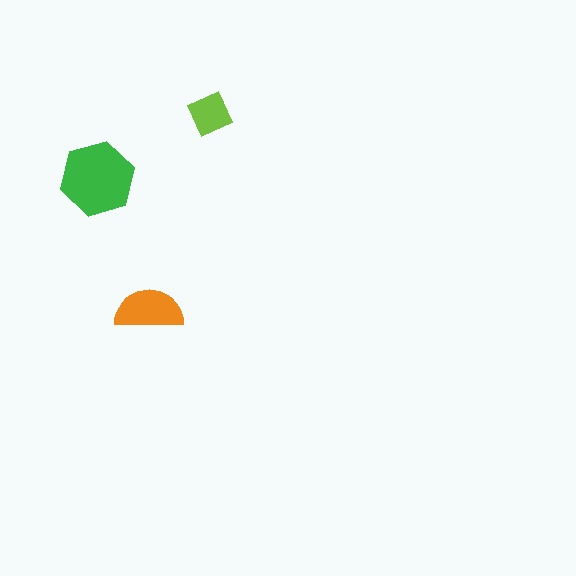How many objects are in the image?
There are 3 objects in the image.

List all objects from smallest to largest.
The lime diamond, the orange semicircle, the green hexagon.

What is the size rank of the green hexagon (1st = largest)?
1st.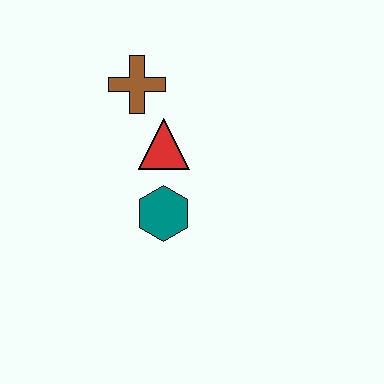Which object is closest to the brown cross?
The red triangle is closest to the brown cross.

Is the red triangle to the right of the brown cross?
Yes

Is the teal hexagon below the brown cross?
Yes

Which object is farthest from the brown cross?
The teal hexagon is farthest from the brown cross.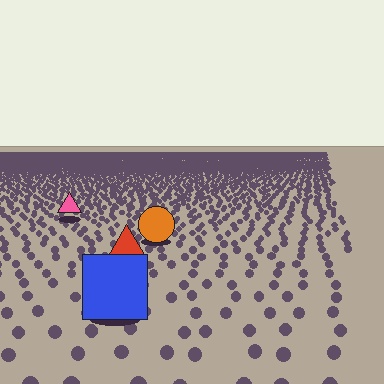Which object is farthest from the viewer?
The pink triangle is farthest from the viewer. It appears smaller and the ground texture around it is denser.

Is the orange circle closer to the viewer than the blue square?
No. The blue square is closer — you can tell from the texture gradient: the ground texture is coarser near it.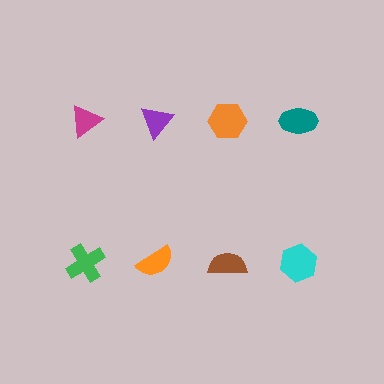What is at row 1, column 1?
A magenta triangle.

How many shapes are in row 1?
4 shapes.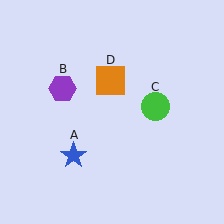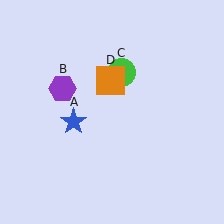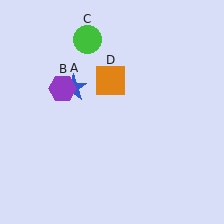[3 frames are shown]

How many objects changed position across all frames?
2 objects changed position: blue star (object A), green circle (object C).